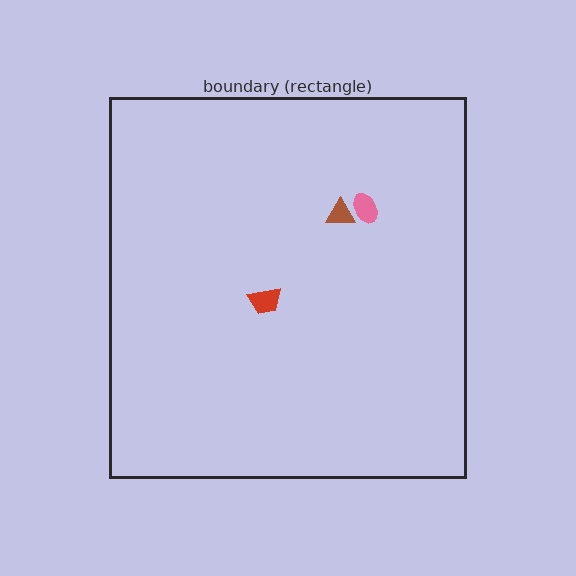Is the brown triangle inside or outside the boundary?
Inside.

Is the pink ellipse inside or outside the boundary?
Inside.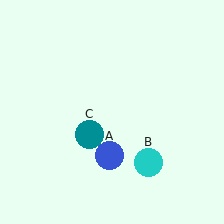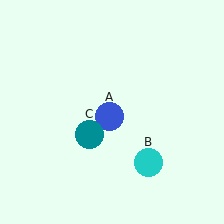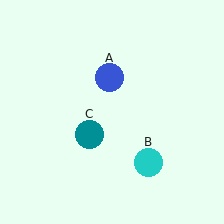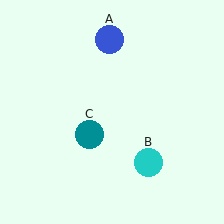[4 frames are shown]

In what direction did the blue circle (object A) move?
The blue circle (object A) moved up.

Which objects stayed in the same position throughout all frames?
Cyan circle (object B) and teal circle (object C) remained stationary.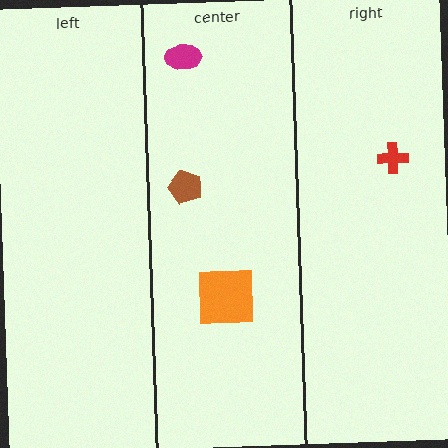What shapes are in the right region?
The red cross.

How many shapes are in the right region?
1.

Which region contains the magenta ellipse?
The center region.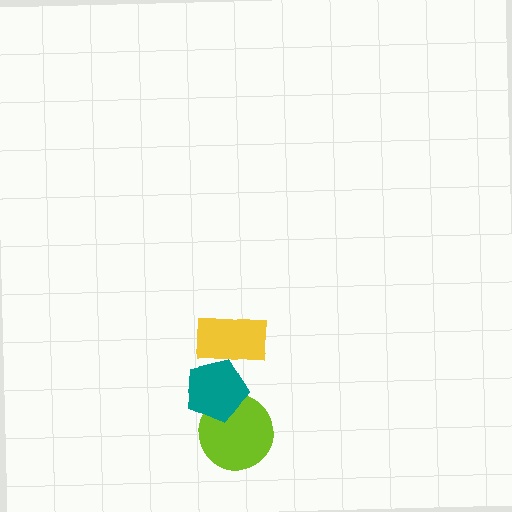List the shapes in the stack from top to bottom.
From top to bottom: the yellow rectangle, the teal pentagon, the lime circle.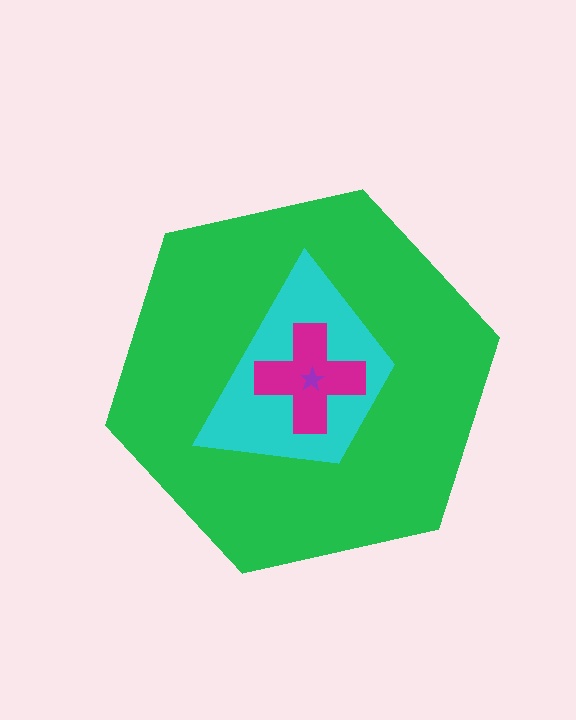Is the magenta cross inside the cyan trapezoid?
Yes.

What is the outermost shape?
The green hexagon.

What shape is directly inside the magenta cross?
The purple star.